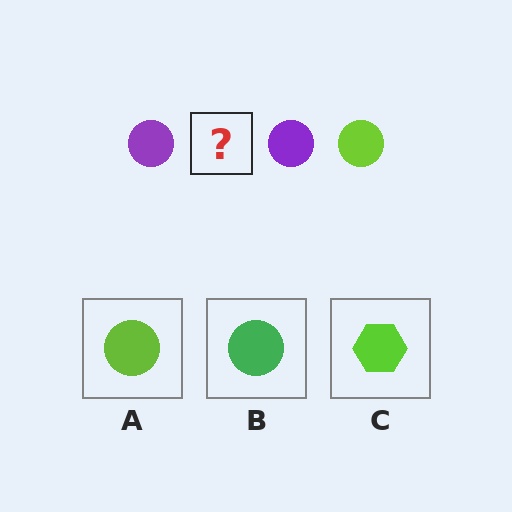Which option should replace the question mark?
Option A.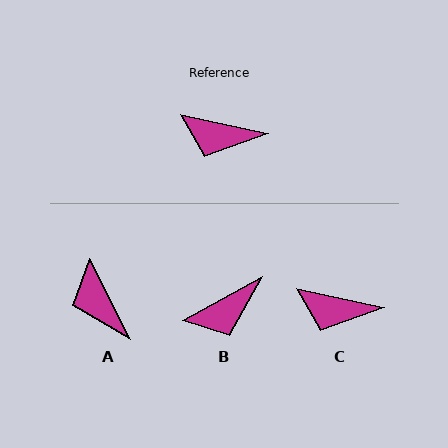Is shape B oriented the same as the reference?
No, it is off by about 42 degrees.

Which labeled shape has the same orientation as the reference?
C.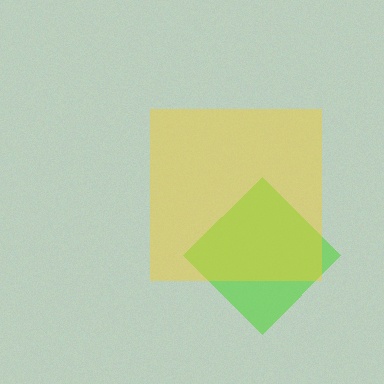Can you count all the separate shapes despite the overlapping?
Yes, there are 2 separate shapes.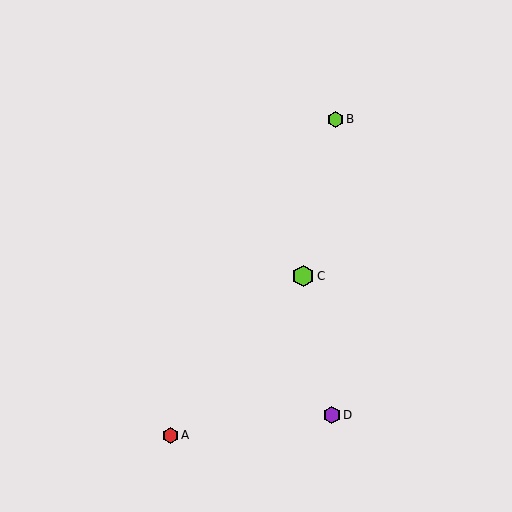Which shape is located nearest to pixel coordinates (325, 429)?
The purple hexagon (labeled D) at (332, 415) is nearest to that location.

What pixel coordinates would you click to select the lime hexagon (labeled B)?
Click at (335, 119) to select the lime hexagon B.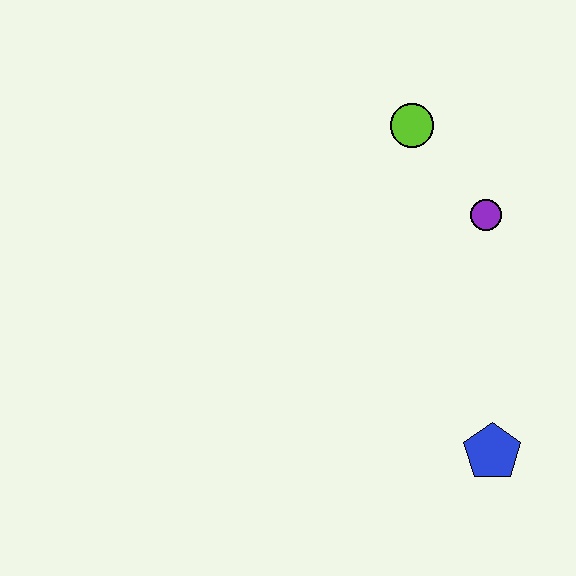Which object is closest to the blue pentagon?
The purple circle is closest to the blue pentagon.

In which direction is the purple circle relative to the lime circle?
The purple circle is below the lime circle.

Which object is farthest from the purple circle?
The blue pentagon is farthest from the purple circle.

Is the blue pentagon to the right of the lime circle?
Yes